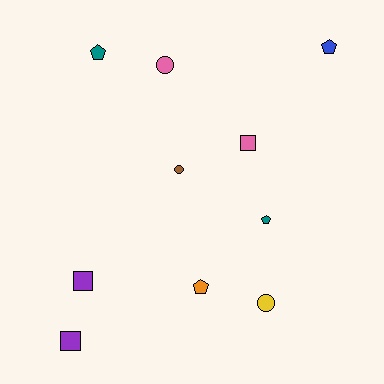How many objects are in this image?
There are 10 objects.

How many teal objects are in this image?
There are 2 teal objects.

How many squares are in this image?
There are 3 squares.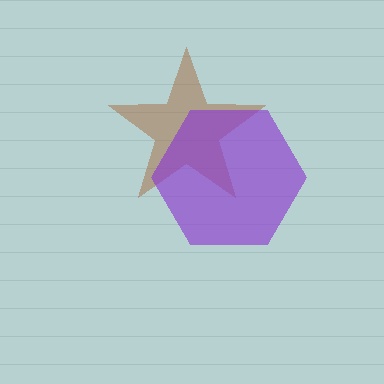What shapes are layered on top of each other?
The layered shapes are: a brown star, a purple hexagon.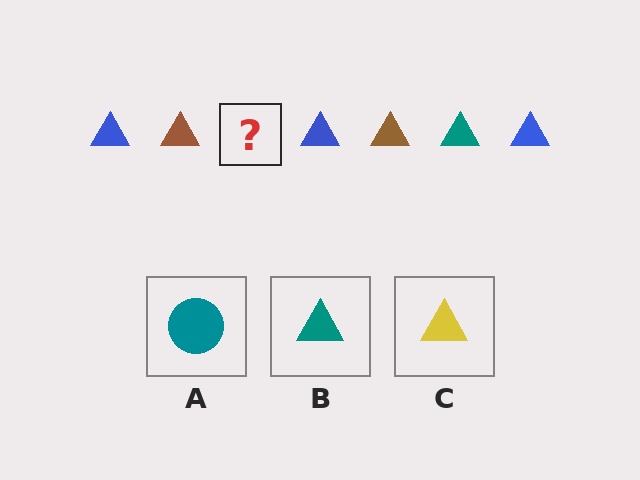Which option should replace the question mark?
Option B.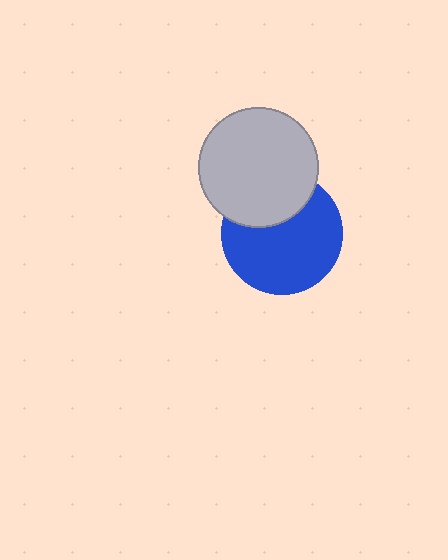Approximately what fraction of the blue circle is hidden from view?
Roughly 31% of the blue circle is hidden behind the light gray circle.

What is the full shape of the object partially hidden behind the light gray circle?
The partially hidden object is a blue circle.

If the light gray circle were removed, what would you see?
You would see the complete blue circle.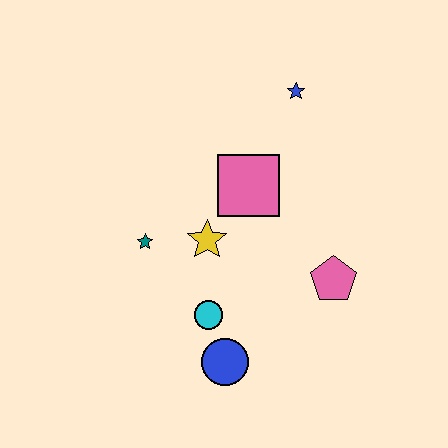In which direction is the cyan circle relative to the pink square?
The cyan circle is below the pink square.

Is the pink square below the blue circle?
No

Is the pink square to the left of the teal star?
No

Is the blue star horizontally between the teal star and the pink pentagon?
Yes